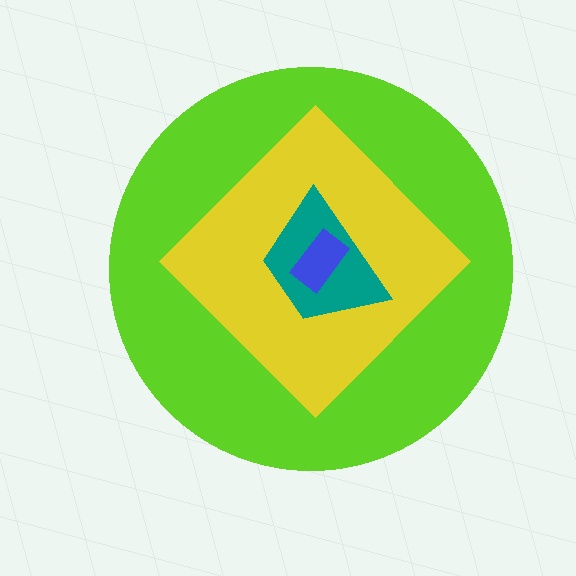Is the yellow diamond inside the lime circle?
Yes.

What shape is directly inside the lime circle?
The yellow diamond.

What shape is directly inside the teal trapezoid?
The blue rectangle.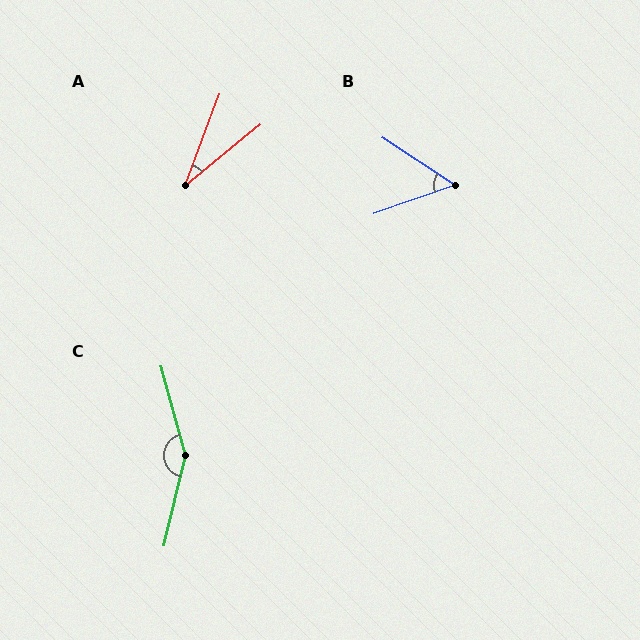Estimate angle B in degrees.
Approximately 53 degrees.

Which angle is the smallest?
A, at approximately 30 degrees.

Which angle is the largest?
C, at approximately 151 degrees.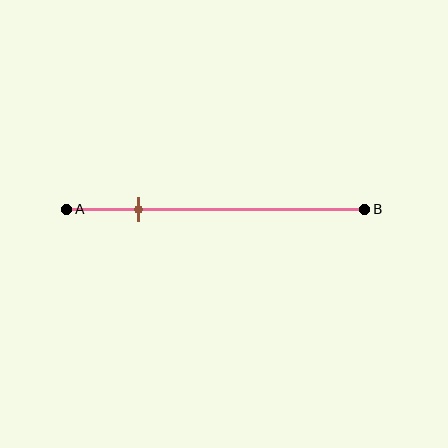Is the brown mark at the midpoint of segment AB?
No, the mark is at about 25% from A, not at the 50% midpoint.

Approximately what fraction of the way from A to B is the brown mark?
The brown mark is approximately 25% of the way from A to B.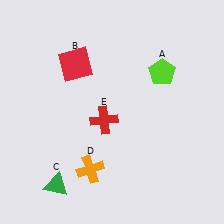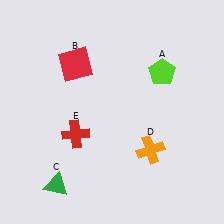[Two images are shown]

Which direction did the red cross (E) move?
The red cross (E) moved left.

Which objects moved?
The objects that moved are: the orange cross (D), the red cross (E).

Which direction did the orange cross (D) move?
The orange cross (D) moved right.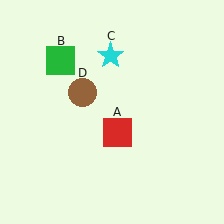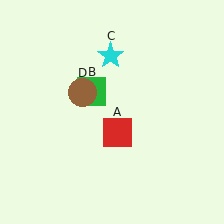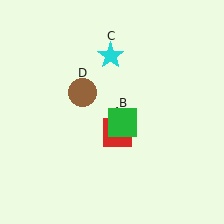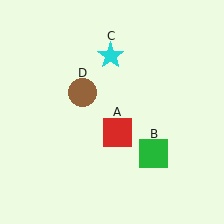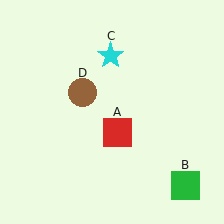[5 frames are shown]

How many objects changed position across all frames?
1 object changed position: green square (object B).